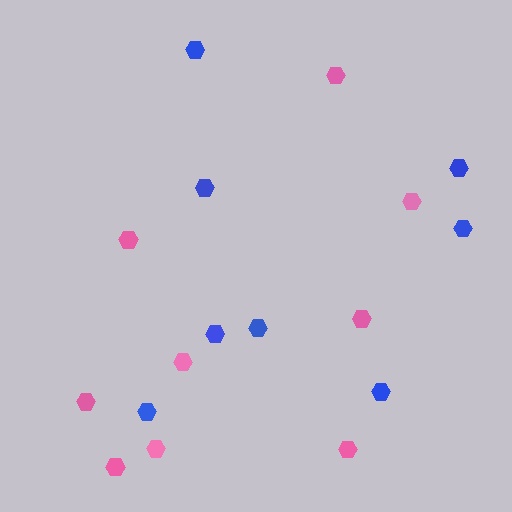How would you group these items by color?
There are 2 groups: one group of pink hexagons (9) and one group of blue hexagons (8).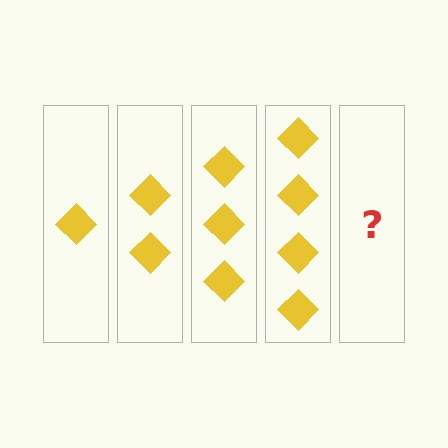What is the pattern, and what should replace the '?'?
The pattern is that each step adds one more diamond. The '?' should be 5 diamonds.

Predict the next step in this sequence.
The next step is 5 diamonds.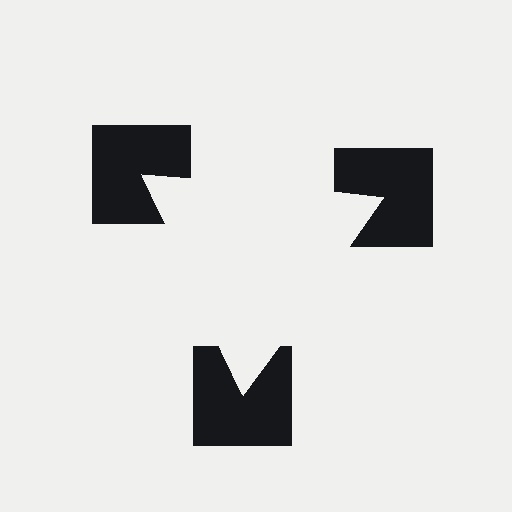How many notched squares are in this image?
There are 3 — one at each vertex of the illusory triangle.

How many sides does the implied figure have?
3 sides.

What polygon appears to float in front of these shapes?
An illusory triangle — its edges are inferred from the aligned wedge cuts in the notched squares, not physically drawn.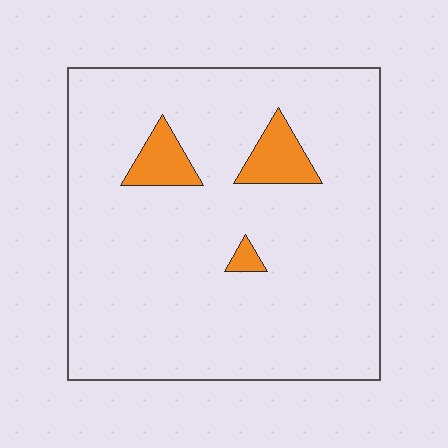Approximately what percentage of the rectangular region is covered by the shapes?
Approximately 10%.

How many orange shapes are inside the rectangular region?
3.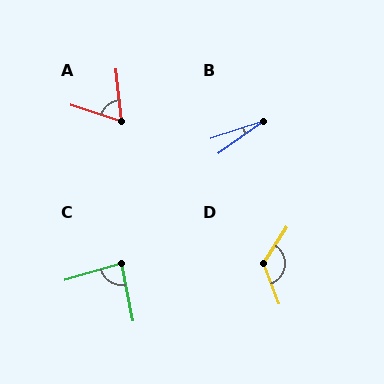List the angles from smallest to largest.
B (18°), A (66°), C (86°), D (126°).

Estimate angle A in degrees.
Approximately 66 degrees.